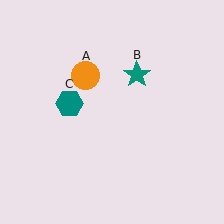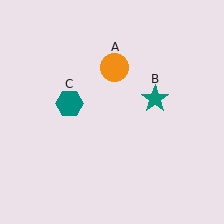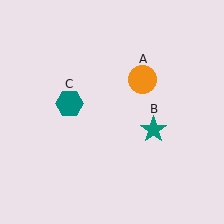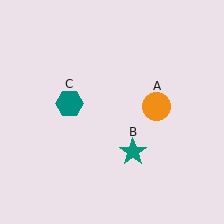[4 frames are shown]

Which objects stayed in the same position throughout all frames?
Teal hexagon (object C) remained stationary.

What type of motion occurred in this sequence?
The orange circle (object A), teal star (object B) rotated clockwise around the center of the scene.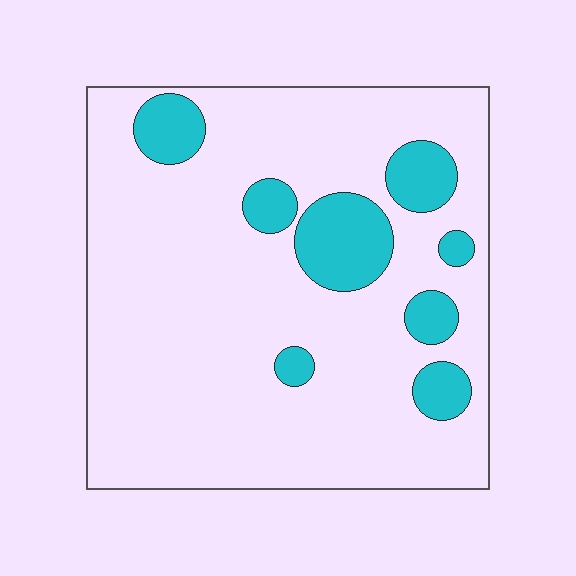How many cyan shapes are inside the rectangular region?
8.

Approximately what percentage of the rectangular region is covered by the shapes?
Approximately 15%.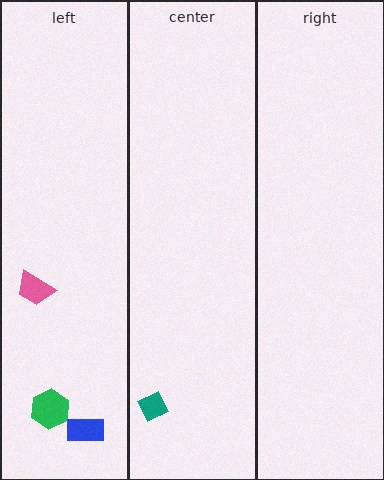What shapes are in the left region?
The green hexagon, the pink trapezoid, the blue rectangle.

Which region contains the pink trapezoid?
The left region.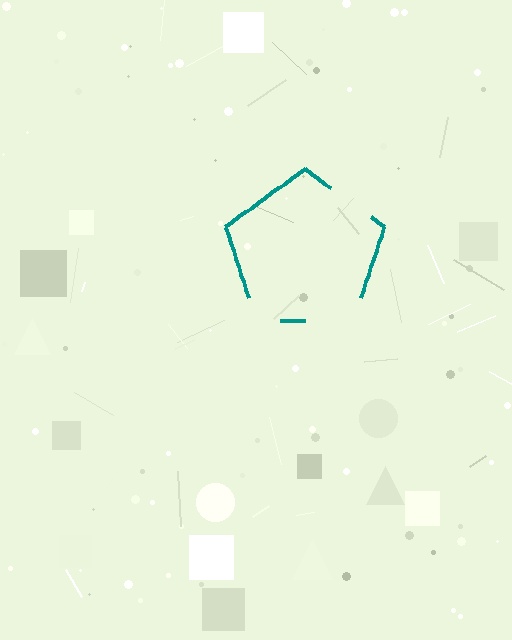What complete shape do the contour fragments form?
The contour fragments form a pentagon.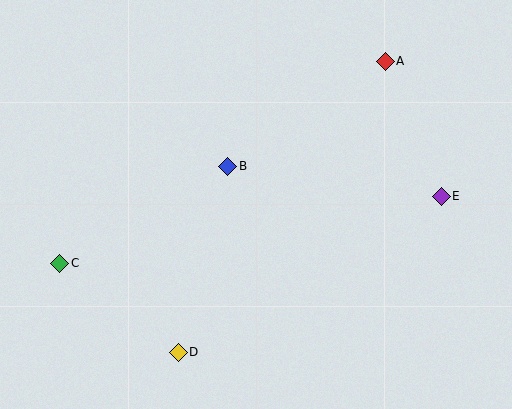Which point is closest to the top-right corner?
Point A is closest to the top-right corner.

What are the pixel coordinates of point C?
Point C is at (60, 263).